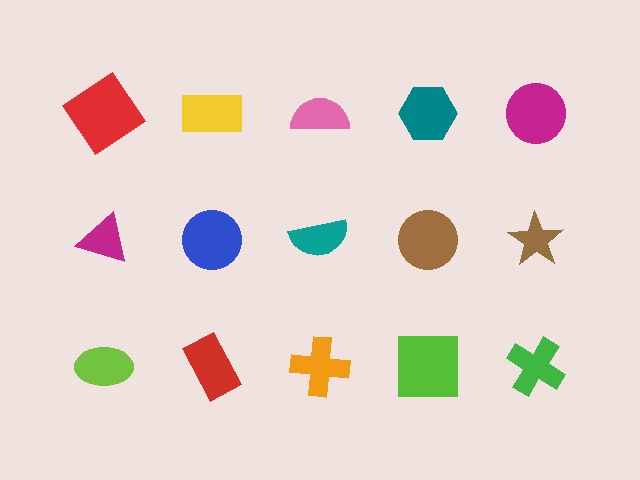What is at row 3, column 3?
An orange cross.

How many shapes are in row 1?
5 shapes.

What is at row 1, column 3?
A pink semicircle.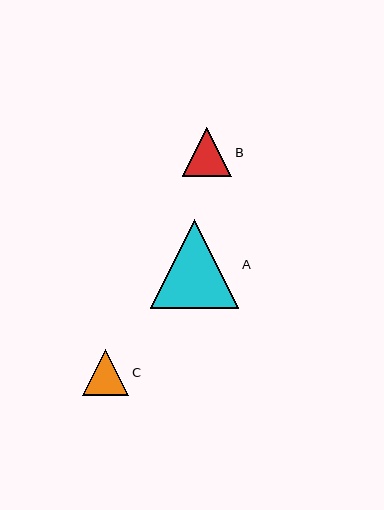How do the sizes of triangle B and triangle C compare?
Triangle B and triangle C are approximately the same size.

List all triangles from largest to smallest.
From largest to smallest: A, B, C.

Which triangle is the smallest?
Triangle C is the smallest with a size of approximately 46 pixels.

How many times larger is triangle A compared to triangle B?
Triangle A is approximately 1.8 times the size of triangle B.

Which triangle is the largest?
Triangle A is the largest with a size of approximately 89 pixels.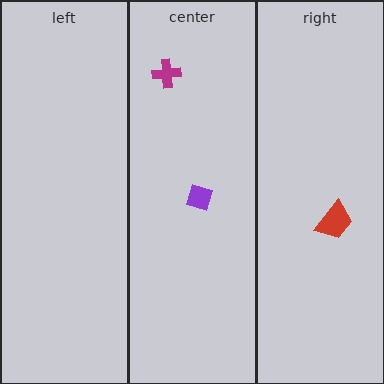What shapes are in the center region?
The magenta cross, the purple diamond.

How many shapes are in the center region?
2.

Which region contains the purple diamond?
The center region.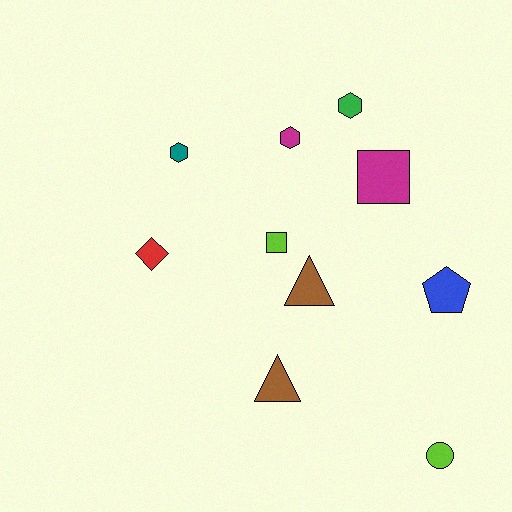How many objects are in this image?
There are 10 objects.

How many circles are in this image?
There is 1 circle.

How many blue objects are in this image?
There is 1 blue object.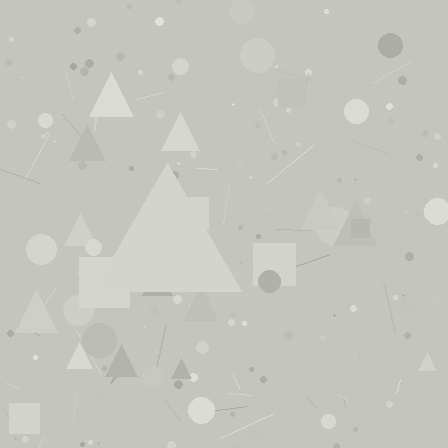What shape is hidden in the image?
A triangle is hidden in the image.